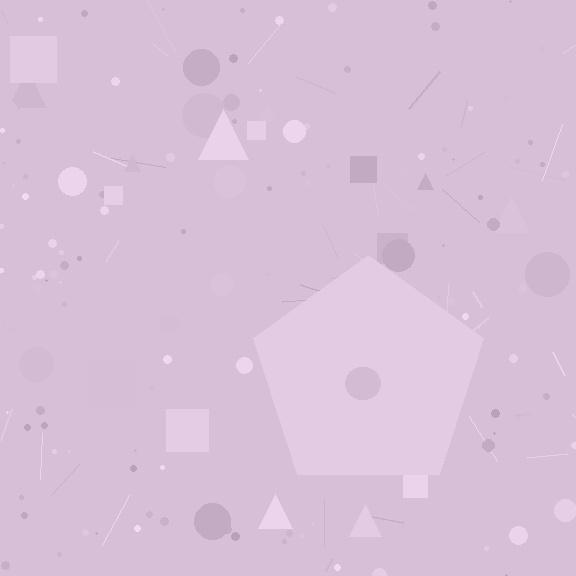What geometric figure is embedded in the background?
A pentagon is embedded in the background.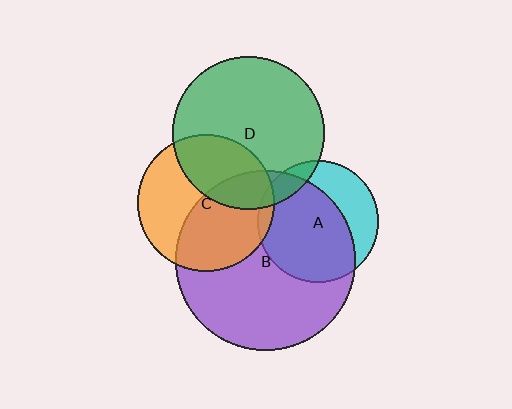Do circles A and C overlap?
Yes.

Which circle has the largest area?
Circle B (purple).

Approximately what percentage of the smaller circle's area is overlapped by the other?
Approximately 5%.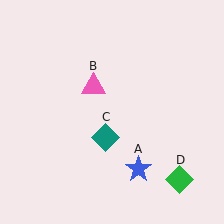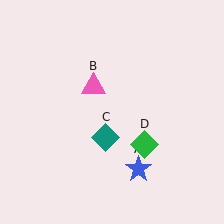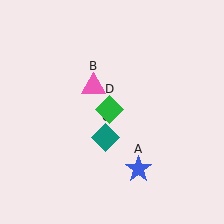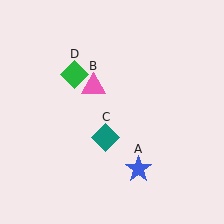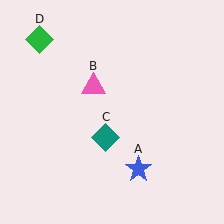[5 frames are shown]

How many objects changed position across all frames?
1 object changed position: green diamond (object D).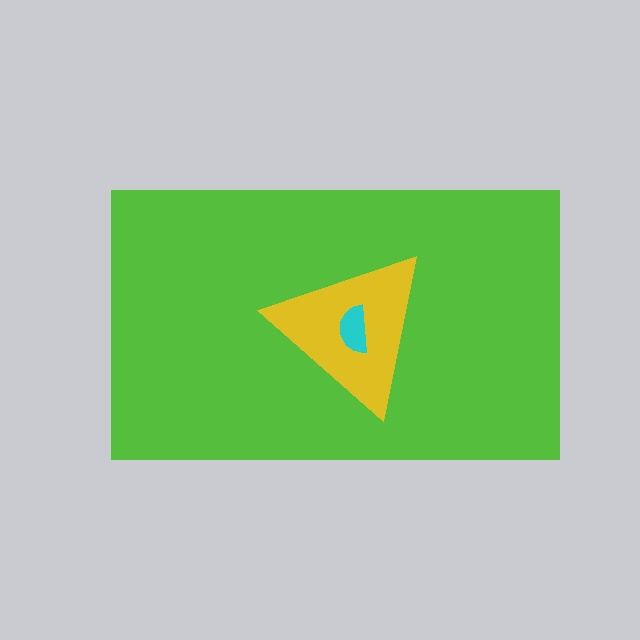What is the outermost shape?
The lime rectangle.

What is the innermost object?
The cyan semicircle.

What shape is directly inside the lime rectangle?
The yellow triangle.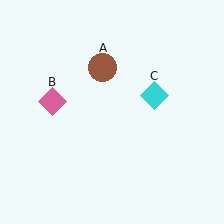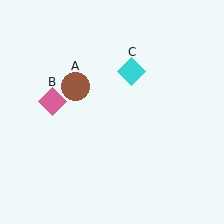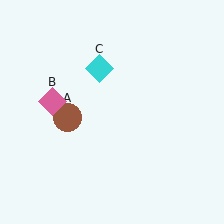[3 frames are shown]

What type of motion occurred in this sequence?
The brown circle (object A), cyan diamond (object C) rotated counterclockwise around the center of the scene.